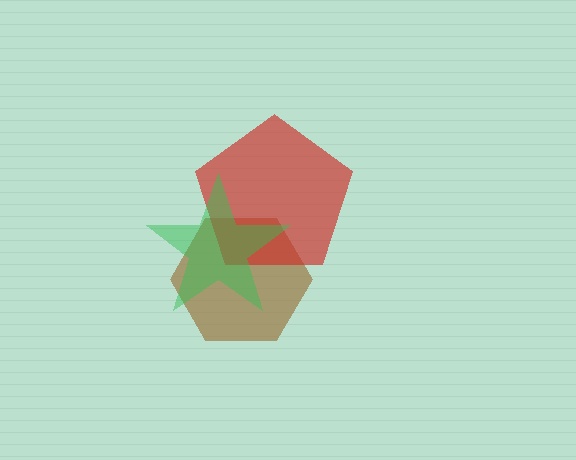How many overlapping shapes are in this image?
There are 3 overlapping shapes in the image.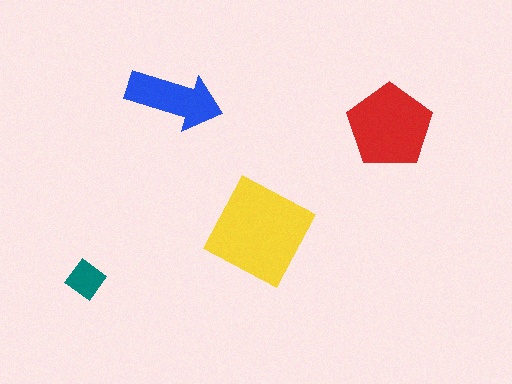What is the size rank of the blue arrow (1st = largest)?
3rd.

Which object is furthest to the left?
The teal diamond is leftmost.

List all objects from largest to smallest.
The yellow diamond, the red pentagon, the blue arrow, the teal diamond.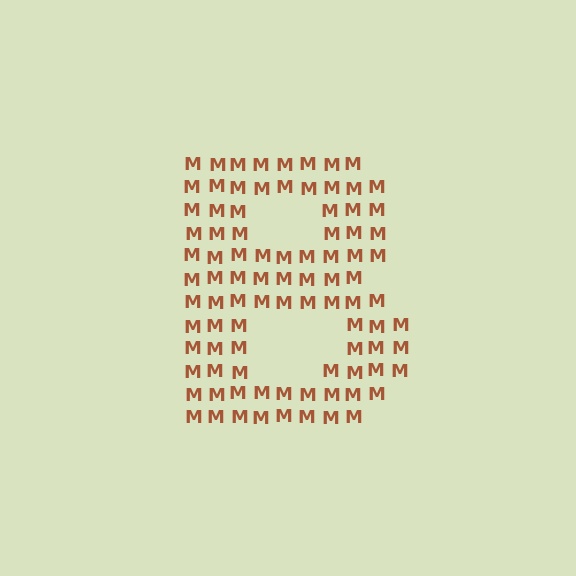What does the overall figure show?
The overall figure shows the letter B.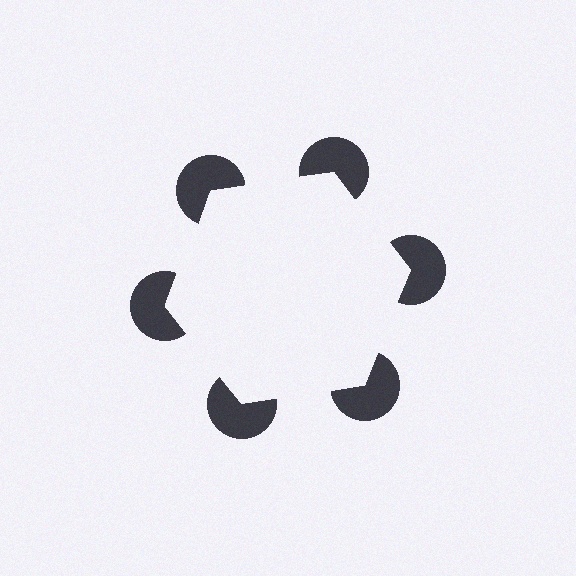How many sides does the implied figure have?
6 sides.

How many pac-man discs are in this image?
There are 6 — one at each vertex of the illusory hexagon.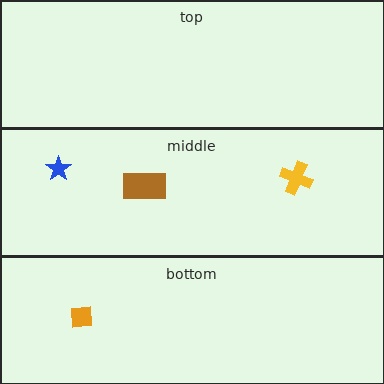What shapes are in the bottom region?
The orange square.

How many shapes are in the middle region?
3.